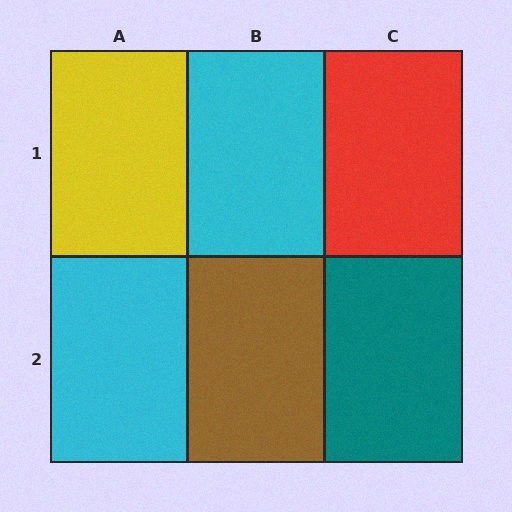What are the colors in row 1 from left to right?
Yellow, cyan, red.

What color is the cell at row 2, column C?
Teal.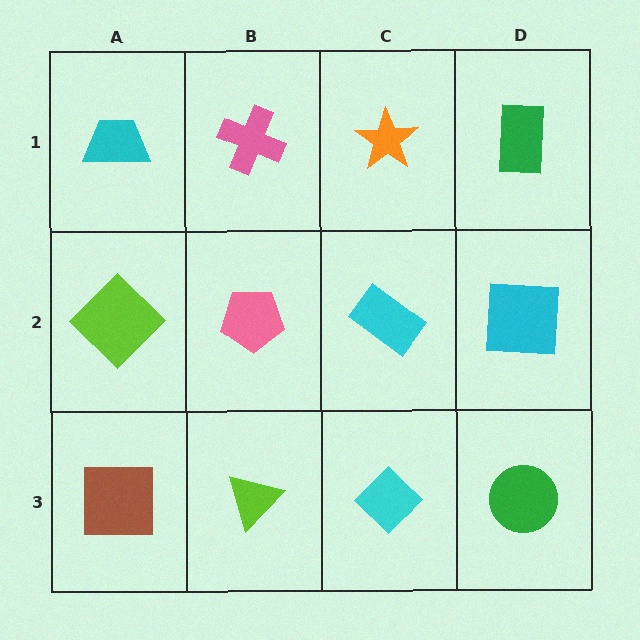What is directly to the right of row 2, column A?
A pink pentagon.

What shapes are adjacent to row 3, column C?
A cyan rectangle (row 2, column C), a lime triangle (row 3, column B), a green circle (row 3, column D).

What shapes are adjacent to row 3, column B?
A pink pentagon (row 2, column B), a brown square (row 3, column A), a cyan diamond (row 3, column C).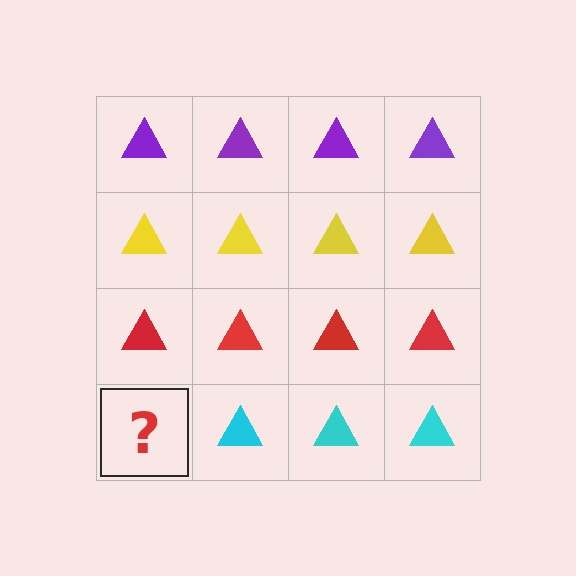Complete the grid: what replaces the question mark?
The question mark should be replaced with a cyan triangle.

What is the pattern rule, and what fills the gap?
The rule is that each row has a consistent color. The gap should be filled with a cyan triangle.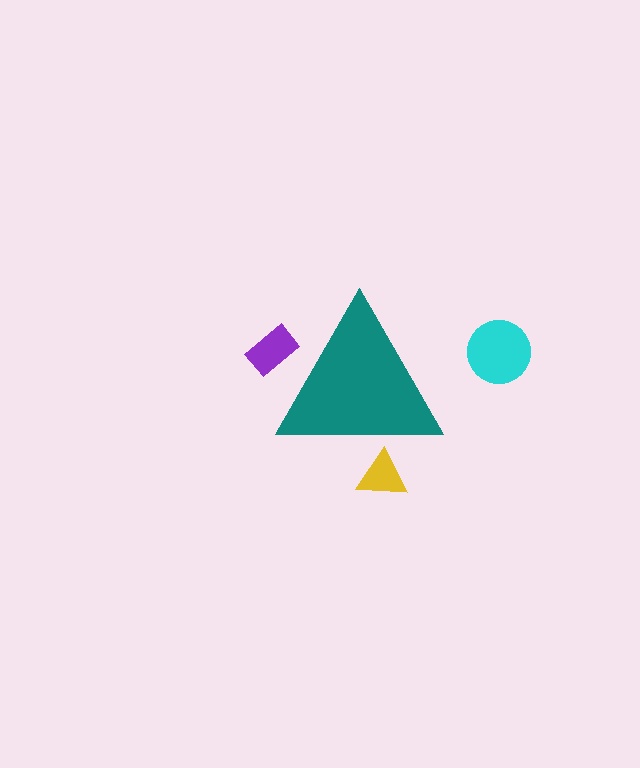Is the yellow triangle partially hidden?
Yes, the yellow triangle is partially hidden behind the teal triangle.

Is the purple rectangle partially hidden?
Yes, the purple rectangle is partially hidden behind the teal triangle.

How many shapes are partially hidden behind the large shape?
2 shapes are partially hidden.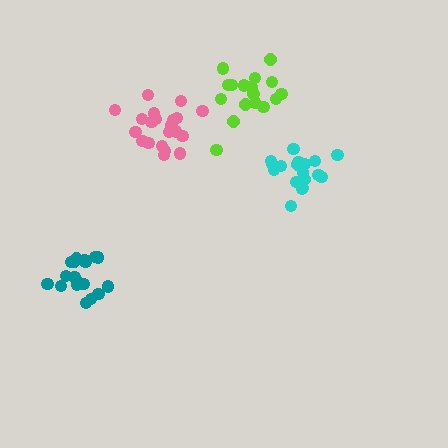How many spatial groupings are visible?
There are 4 spatial groupings.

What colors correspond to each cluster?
The clusters are colored: lime, teal, cyan, pink.